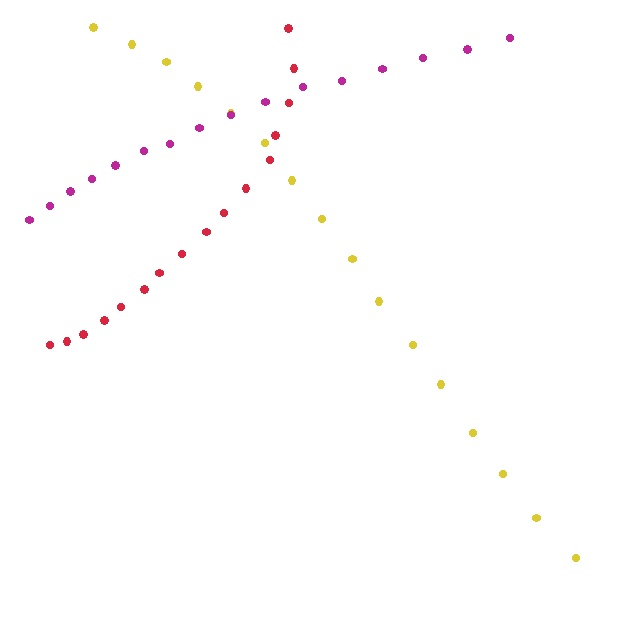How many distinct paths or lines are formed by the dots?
There are 3 distinct paths.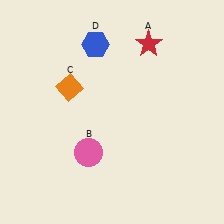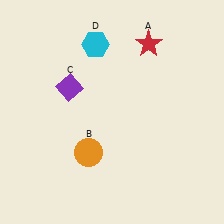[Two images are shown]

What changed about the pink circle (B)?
In Image 1, B is pink. In Image 2, it changed to orange.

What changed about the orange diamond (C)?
In Image 1, C is orange. In Image 2, it changed to purple.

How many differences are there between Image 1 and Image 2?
There are 3 differences between the two images.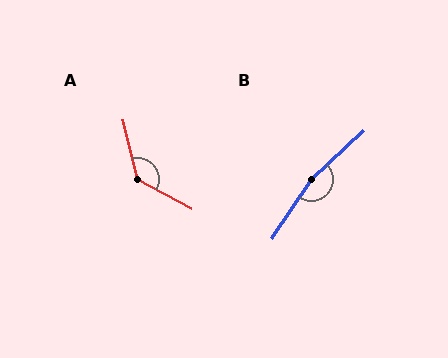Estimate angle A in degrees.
Approximately 132 degrees.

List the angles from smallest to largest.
A (132°), B (167°).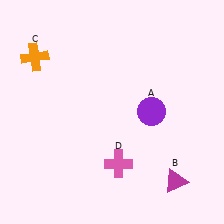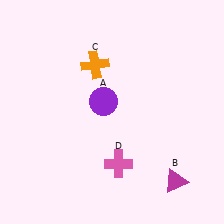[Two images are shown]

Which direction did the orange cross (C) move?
The orange cross (C) moved right.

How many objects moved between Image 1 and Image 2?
2 objects moved between the two images.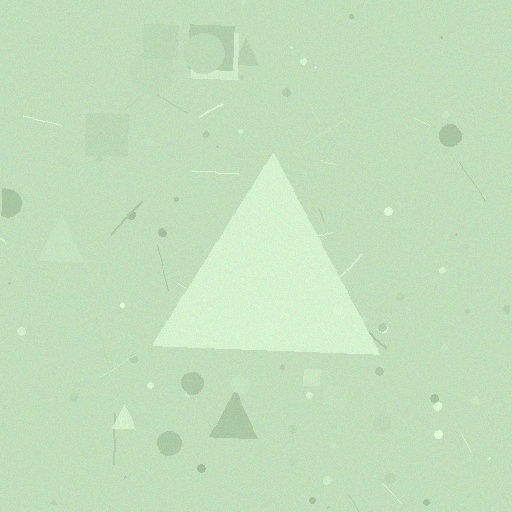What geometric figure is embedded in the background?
A triangle is embedded in the background.